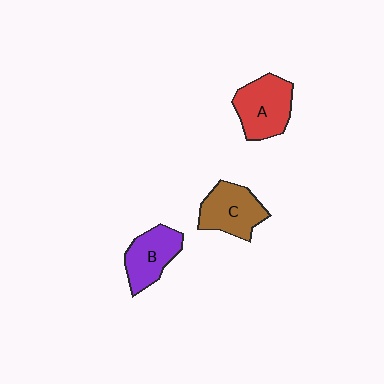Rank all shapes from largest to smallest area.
From largest to smallest: A (red), C (brown), B (purple).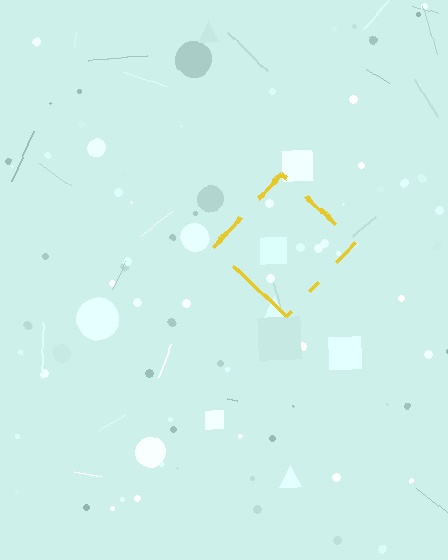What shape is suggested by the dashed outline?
The dashed outline suggests a diamond.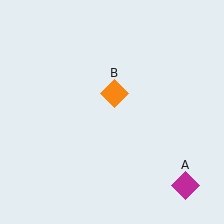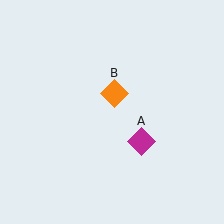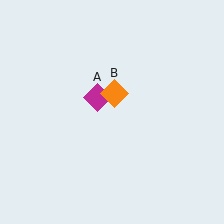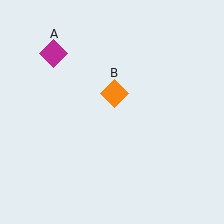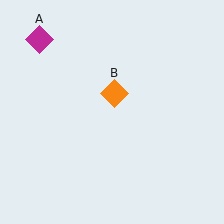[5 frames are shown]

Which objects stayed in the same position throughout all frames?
Orange diamond (object B) remained stationary.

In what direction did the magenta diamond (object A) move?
The magenta diamond (object A) moved up and to the left.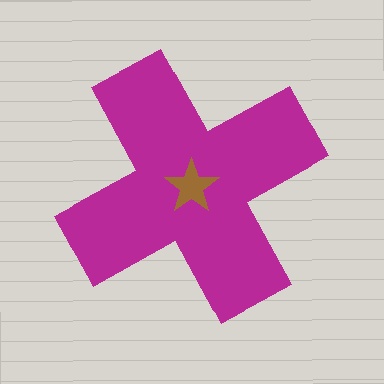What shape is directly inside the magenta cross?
The brown star.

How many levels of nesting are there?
2.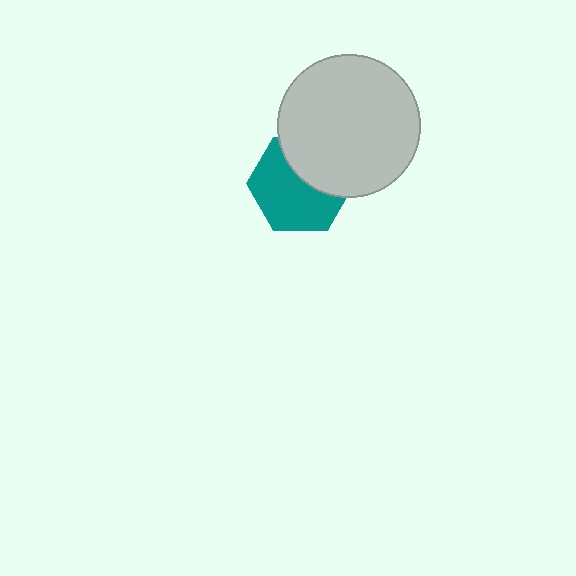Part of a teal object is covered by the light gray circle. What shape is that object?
It is a hexagon.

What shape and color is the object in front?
The object in front is a light gray circle.